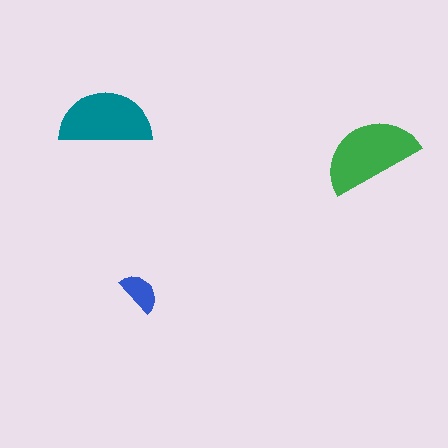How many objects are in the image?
There are 3 objects in the image.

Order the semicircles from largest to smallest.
the green one, the teal one, the blue one.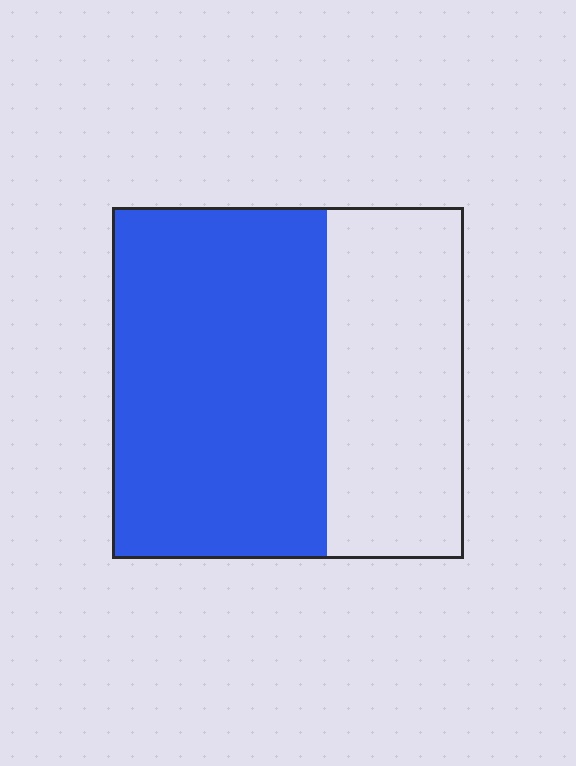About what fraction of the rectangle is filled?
About three fifths (3/5).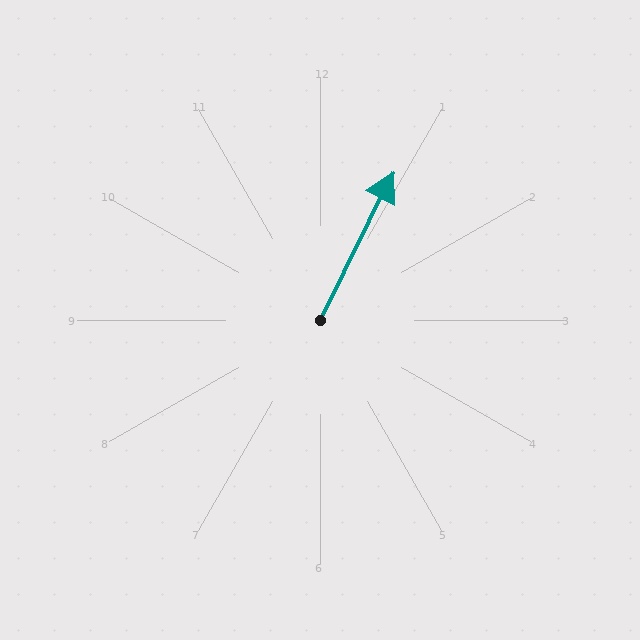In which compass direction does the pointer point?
Northeast.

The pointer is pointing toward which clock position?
Roughly 1 o'clock.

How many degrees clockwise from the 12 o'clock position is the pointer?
Approximately 26 degrees.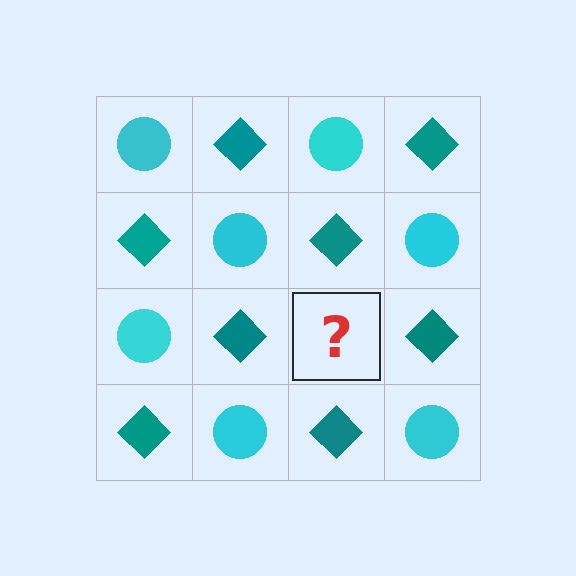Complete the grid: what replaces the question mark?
The question mark should be replaced with a cyan circle.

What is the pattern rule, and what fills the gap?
The rule is that it alternates cyan circle and teal diamond in a checkerboard pattern. The gap should be filled with a cyan circle.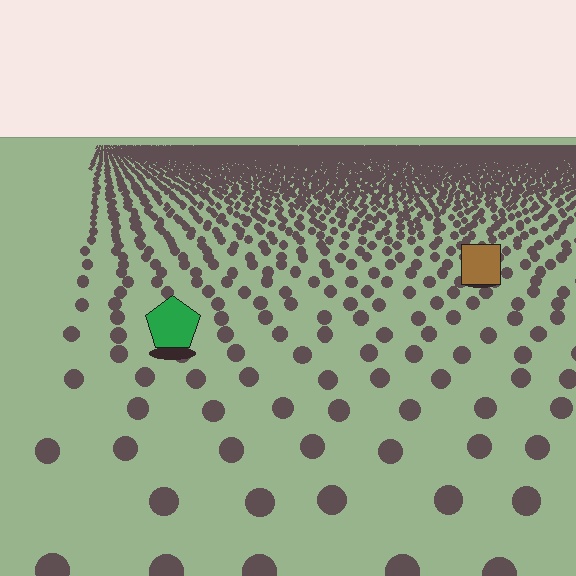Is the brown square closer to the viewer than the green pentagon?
No. The green pentagon is closer — you can tell from the texture gradient: the ground texture is coarser near it.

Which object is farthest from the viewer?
The brown square is farthest from the viewer. It appears smaller and the ground texture around it is denser.